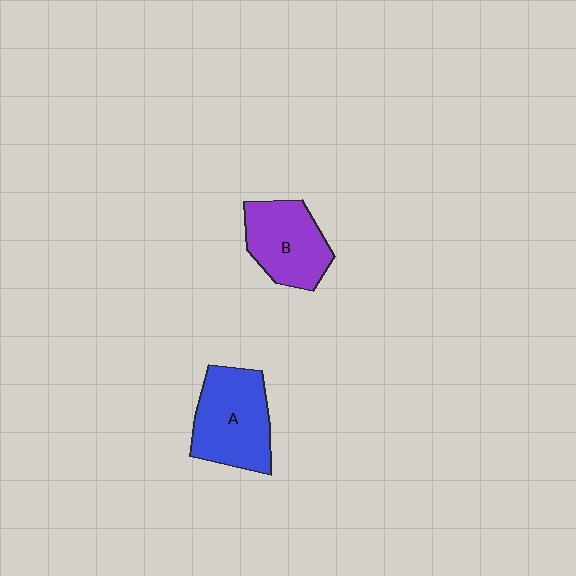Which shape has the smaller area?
Shape B (purple).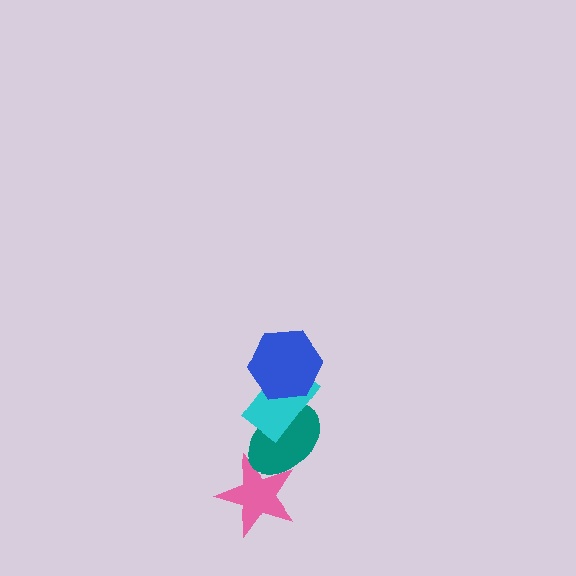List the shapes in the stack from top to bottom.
From top to bottom: the blue hexagon, the cyan rectangle, the teal ellipse, the pink star.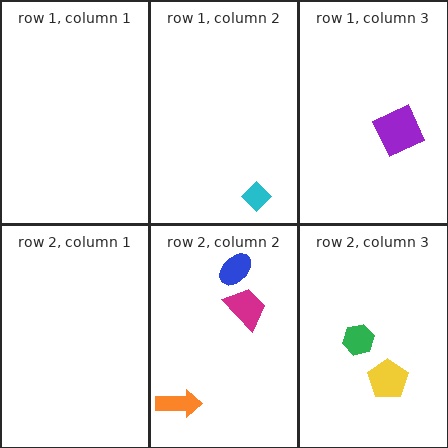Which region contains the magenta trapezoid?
The row 2, column 2 region.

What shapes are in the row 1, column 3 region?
The purple square.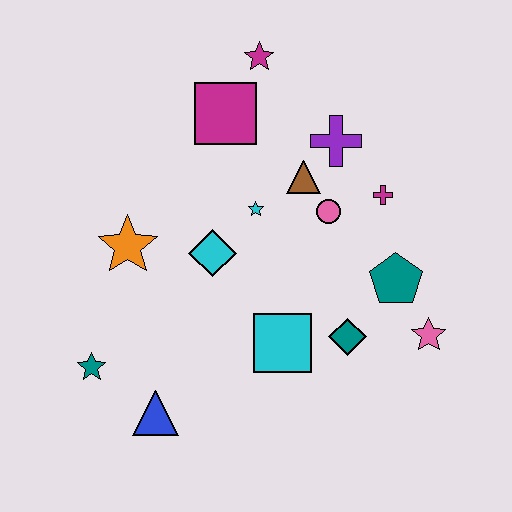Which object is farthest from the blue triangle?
The magenta star is farthest from the blue triangle.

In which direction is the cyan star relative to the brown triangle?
The cyan star is to the left of the brown triangle.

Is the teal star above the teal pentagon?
No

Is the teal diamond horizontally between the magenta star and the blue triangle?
No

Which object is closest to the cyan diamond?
The cyan star is closest to the cyan diamond.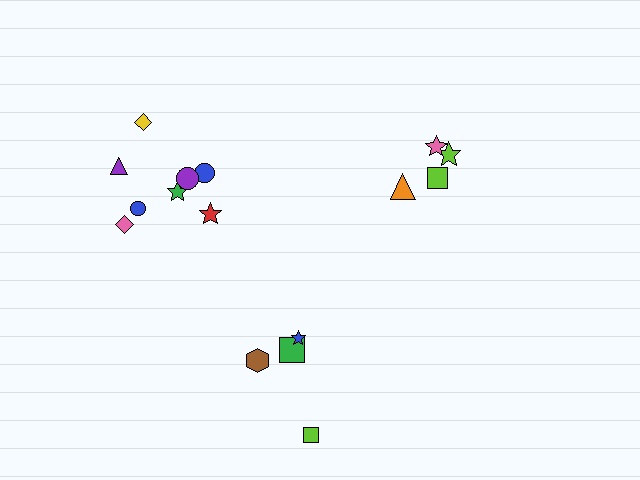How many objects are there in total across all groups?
There are 16 objects.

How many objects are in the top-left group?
There are 8 objects.